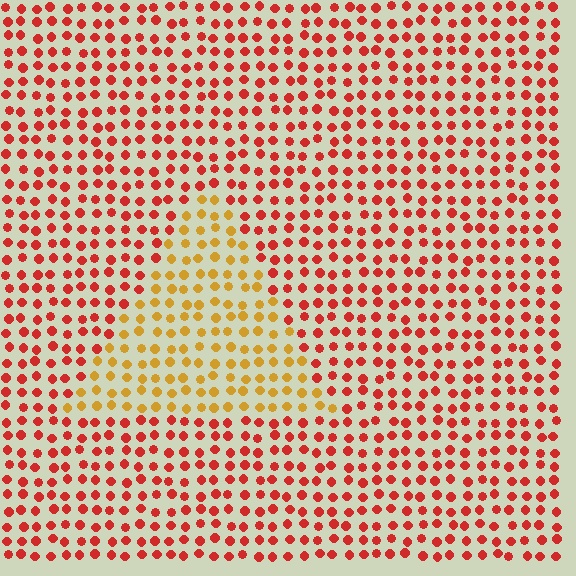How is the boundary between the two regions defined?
The boundary is defined purely by a slight shift in hue (about 41 degrees). Spacing, size, and orientation are identical on both sides.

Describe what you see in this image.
The image is filled with small red elements in a uniform arrangement. A triangle-shaped region is visible where the elements are tinted to a slightly different hue, forming a subtle color boundary.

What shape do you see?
I see a triangle.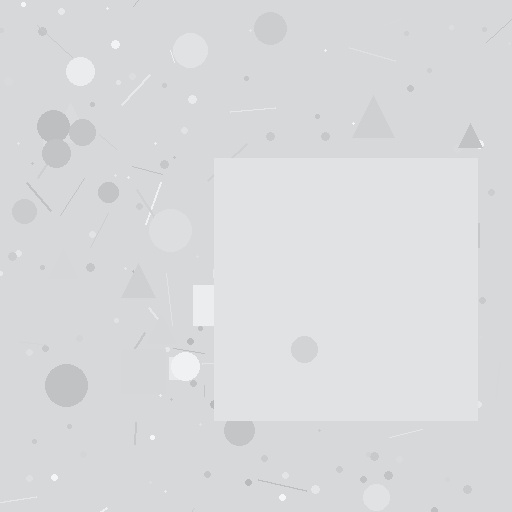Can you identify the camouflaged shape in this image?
The camouflaged shape is a square.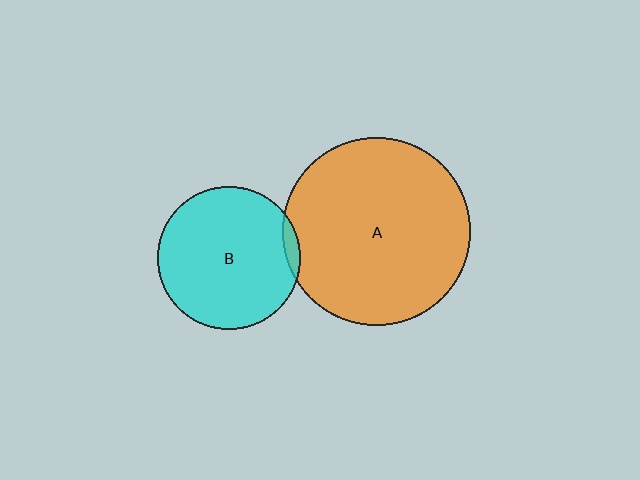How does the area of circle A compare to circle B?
Approximately 1.7 times.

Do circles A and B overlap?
Yes.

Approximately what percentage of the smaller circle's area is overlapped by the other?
Approximately 5%.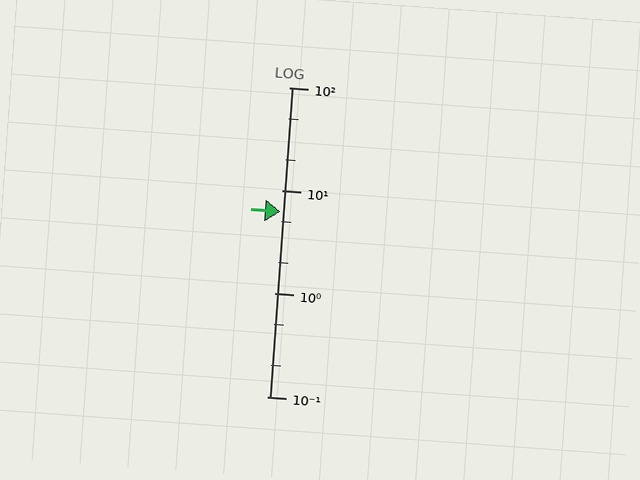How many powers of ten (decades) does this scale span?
The scale spans 3 decades, from 0.1 to 100.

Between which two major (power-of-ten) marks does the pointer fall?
The pointer is between 1 and 10.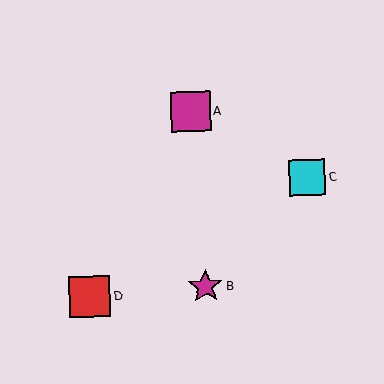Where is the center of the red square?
The center of the red square is at (90, 297).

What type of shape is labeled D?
Shape D is a red square.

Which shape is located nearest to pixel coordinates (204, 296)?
The magenta star (labeled B) at (206, 286) is nearest to that location.